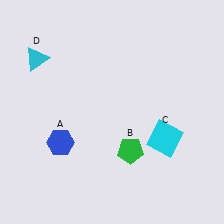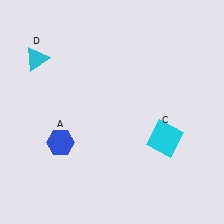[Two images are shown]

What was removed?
The green pentagon (B) was removed in Image 2.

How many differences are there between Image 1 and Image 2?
There is 1 difference between the two images.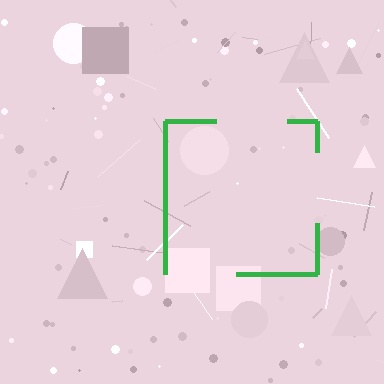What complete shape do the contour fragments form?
The contour fragments form a square.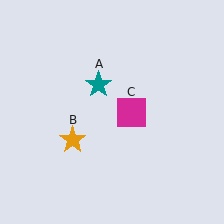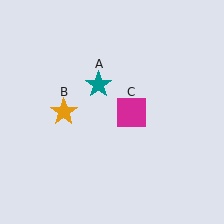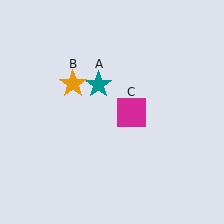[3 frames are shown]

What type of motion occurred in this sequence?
The orange star (object B) rotated clockwise around the center of the scene.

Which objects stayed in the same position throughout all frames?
Teal star (object A) and magenta square (object C) remained stationary.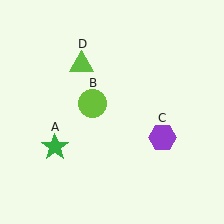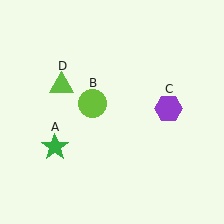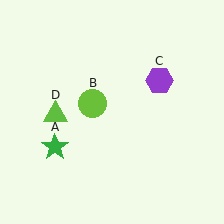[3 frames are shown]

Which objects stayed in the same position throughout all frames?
Green star (object A) and lime circle (object B) remained stationary.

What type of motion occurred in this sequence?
The purple hexagon (object C), lime triangle (object D) rotated counterclockwise around the center of the scene.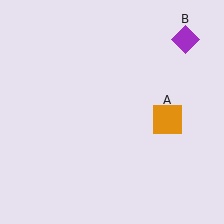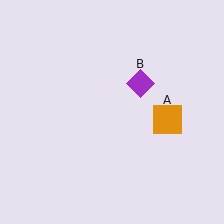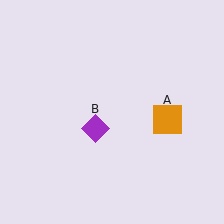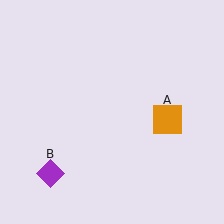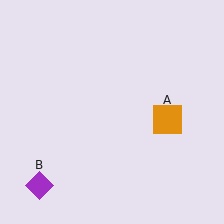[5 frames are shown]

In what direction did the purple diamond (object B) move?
The purple diamond (object B) moved down and to the left.